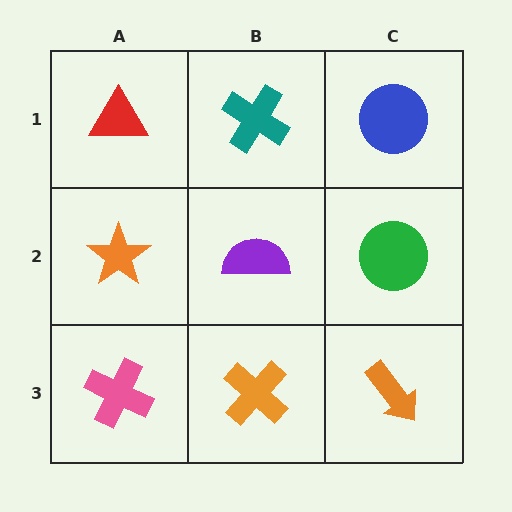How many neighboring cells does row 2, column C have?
3.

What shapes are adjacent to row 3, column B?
A purple semicircle (row 2, column B), a pink cross (row 3, column A), an orange arrow (row 3, column C).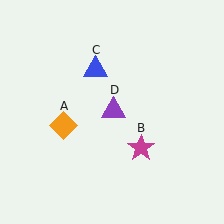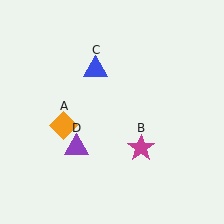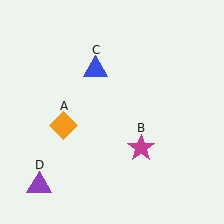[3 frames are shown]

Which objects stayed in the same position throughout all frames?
Orange diamond (object A) and magenta star (object B) and blue triangle (object C) remained stationary.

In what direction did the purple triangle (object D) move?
The purple triangle (object D) moved down and to the left.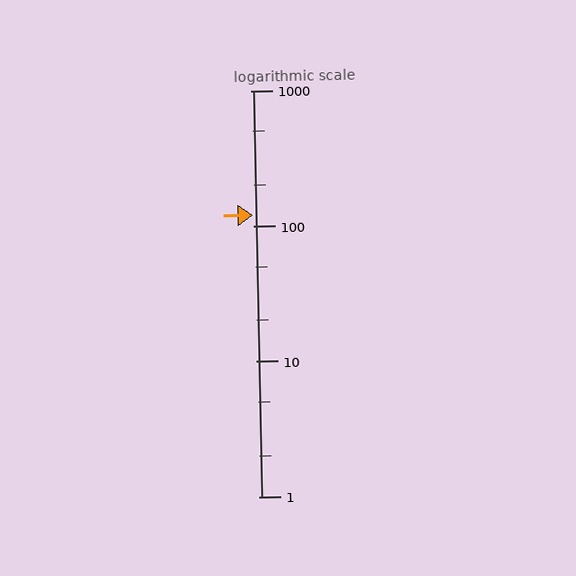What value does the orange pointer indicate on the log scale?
The pointer indicates approximately 120.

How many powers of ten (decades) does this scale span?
The scale spans 3 decades, from 1 to 1000.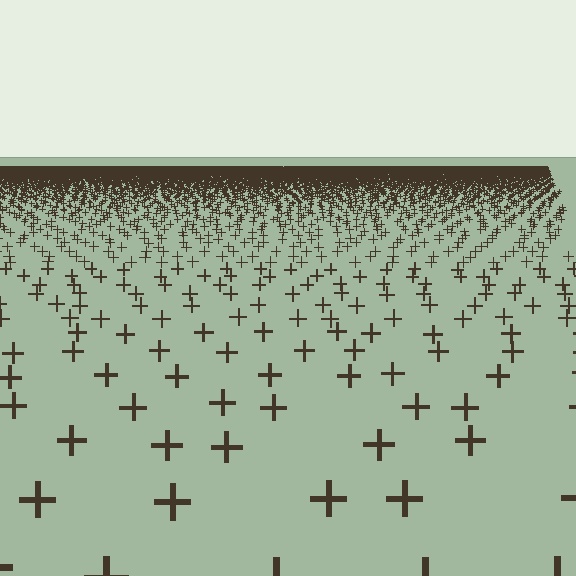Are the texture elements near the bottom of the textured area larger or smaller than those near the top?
Larger. Near the bottom, elements are closer to the viewer and appear at a bigger on-screen size.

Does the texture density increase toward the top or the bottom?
Density increases toward the top.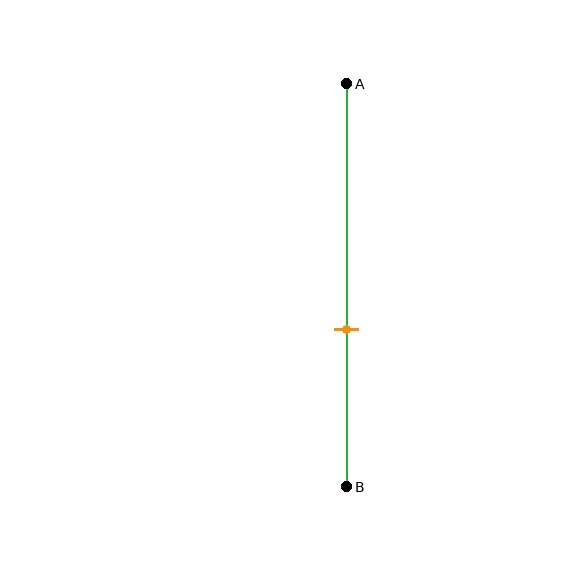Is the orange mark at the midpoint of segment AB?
No, the mark is at about 60% from A, not at the 50% midpoint.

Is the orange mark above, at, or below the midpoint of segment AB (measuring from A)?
The orange mark is below the midpoint of segment AB.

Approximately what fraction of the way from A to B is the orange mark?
The orange mark is approximately 60% of the way from A to B.